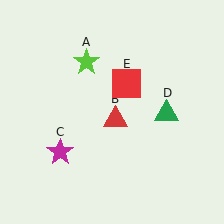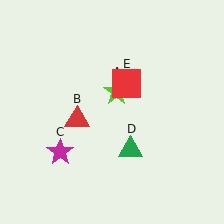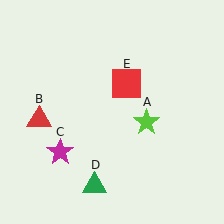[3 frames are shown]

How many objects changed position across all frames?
3 objects changed position: lime star (object A), red triangle (object B), green triangle (object D).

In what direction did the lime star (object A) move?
The lime star (object A) moved down and to the right.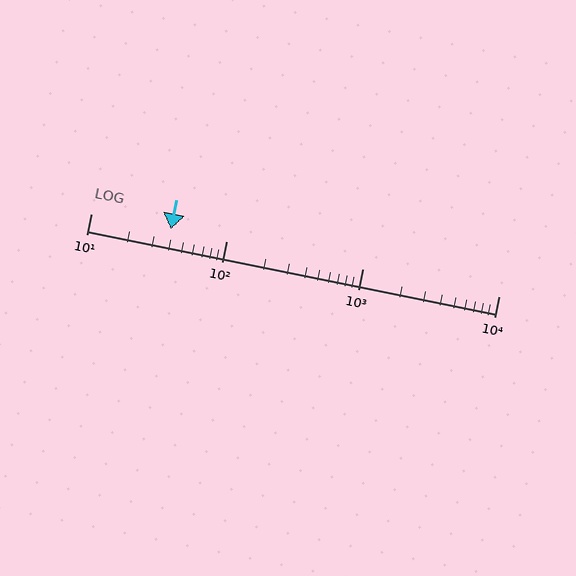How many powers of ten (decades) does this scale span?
The scale spans 3 decades, from 10 to 10000.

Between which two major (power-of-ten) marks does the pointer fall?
The pointer is between 10 and 100.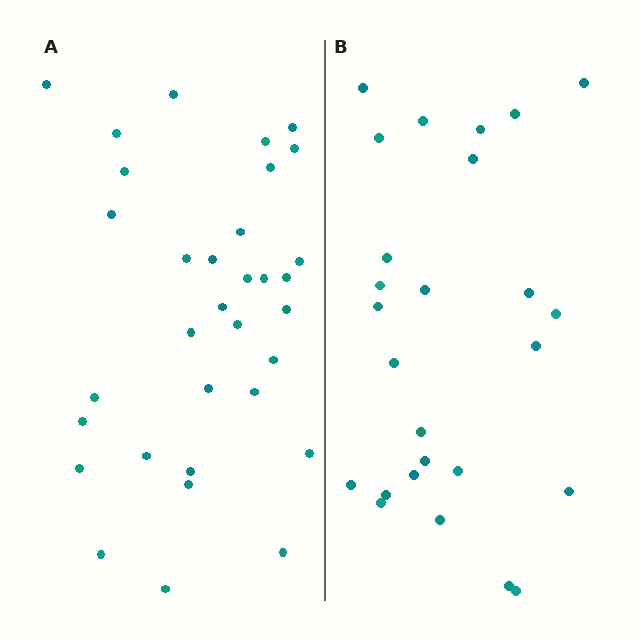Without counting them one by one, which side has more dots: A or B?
Region A (the left region) has more dots.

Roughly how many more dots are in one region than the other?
Region A has roughly 8 or so more dots than region B.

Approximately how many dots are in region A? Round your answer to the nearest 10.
About 30 dots. (The exact count is 33, which rounds to 30.)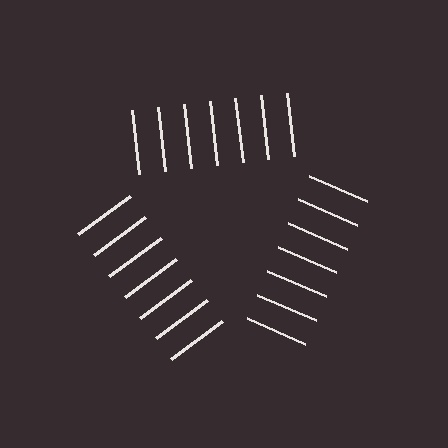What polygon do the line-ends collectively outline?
An illusory triangle — the line segments terminate on its edges but no continuous stroke is drawn.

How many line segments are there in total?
21 — 7 along each of the 3 edges.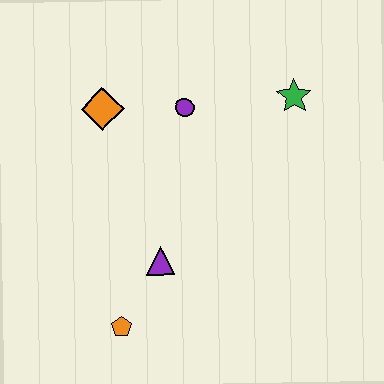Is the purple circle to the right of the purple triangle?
Yes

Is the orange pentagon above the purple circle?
No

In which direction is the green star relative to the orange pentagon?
The green star is above the orange pentagon.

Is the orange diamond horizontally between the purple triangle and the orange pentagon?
No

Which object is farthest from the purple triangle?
The green star is farthest from the purple triangle.